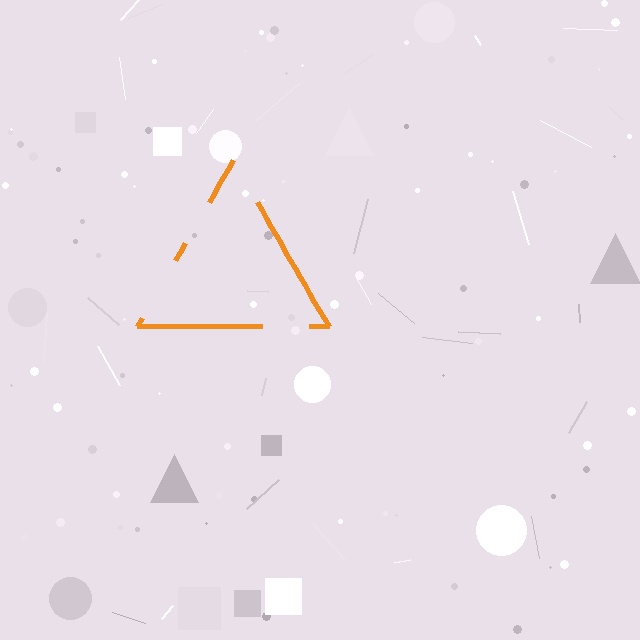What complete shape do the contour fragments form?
The contour fragments form a triangle.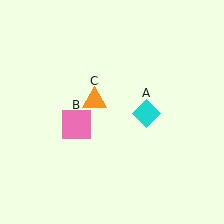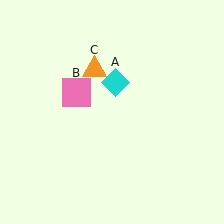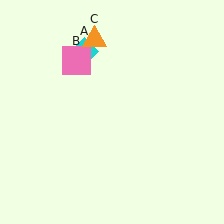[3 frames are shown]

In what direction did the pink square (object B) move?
The pink square (object B) moved up.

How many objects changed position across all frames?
3 objects changed position: cyan diamond (object A), pink square (object B), orange triangle (object C).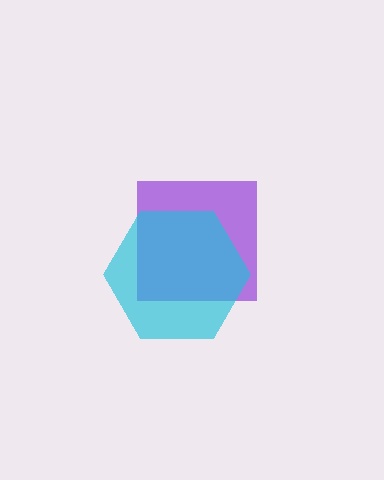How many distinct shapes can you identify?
There are 2 distinct shapes: a purple square, a cyan hexagon.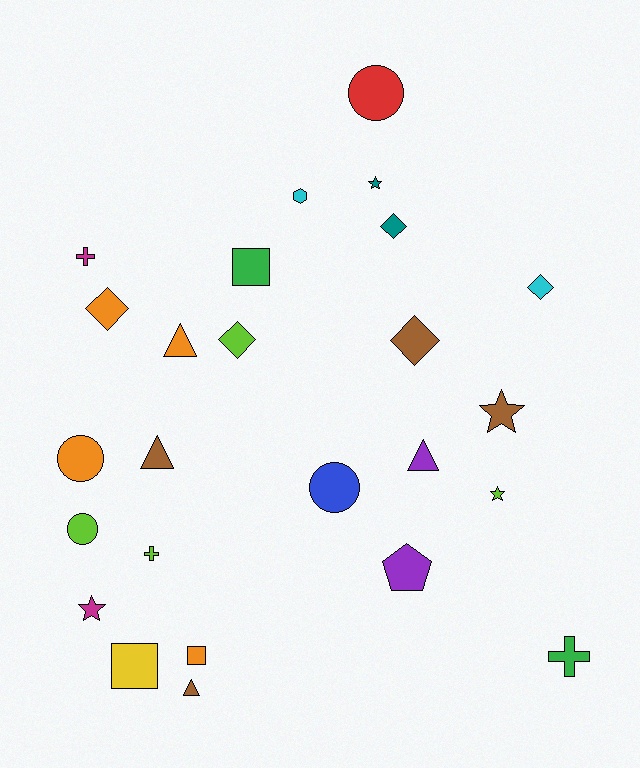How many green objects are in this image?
There are 2 green objects.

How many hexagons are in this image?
There is 1 hexagon.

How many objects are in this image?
There are 25 objects.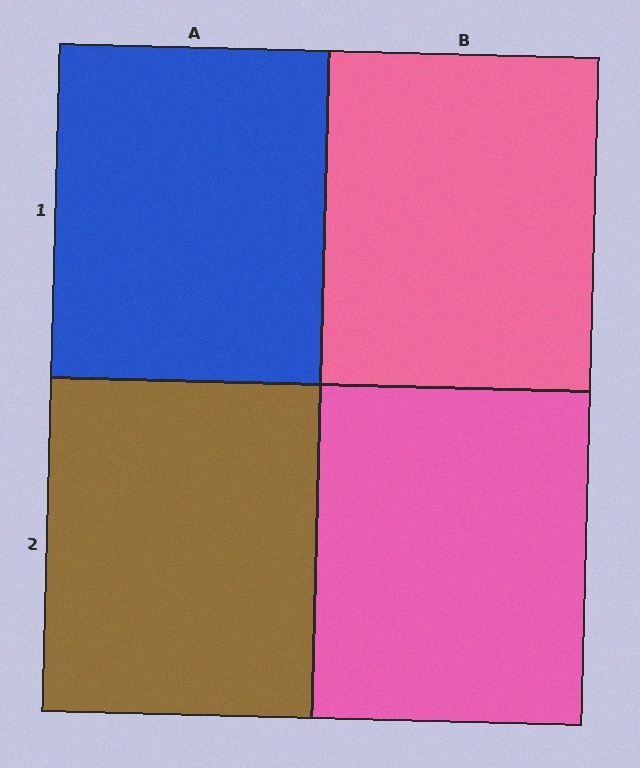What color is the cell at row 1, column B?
Pink.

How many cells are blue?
1 cell is blue.